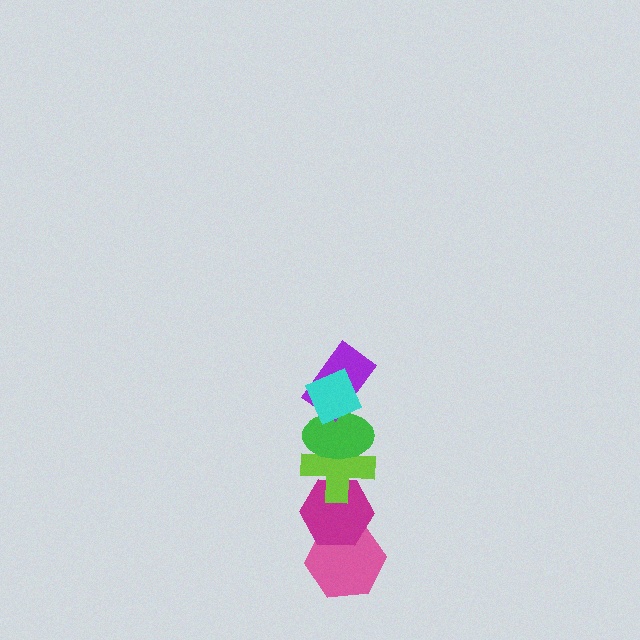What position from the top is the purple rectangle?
The purple rectangle is 2nd from the top.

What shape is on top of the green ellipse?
The purple rectangle is on top of the green ellipse.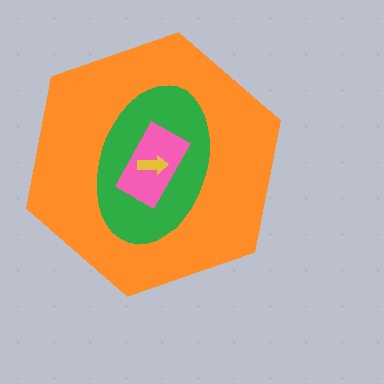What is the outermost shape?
The orange hexagon.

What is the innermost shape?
The yellow arrow.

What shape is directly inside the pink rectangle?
The yellow arrow.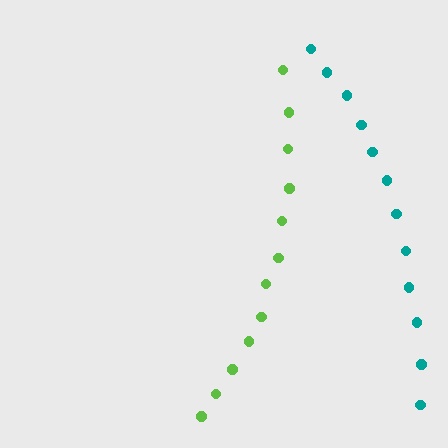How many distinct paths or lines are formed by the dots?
There are 2 distinct paths.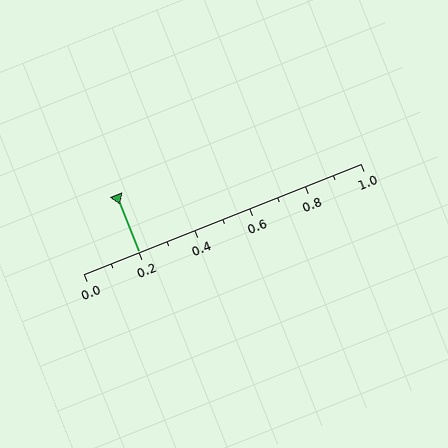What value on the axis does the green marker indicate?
The marker indicates approximately 0.2.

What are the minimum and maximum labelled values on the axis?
The axis runs from 0.0 to 1.0.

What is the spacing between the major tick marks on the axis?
The major ticks are spaced 0.2 apart.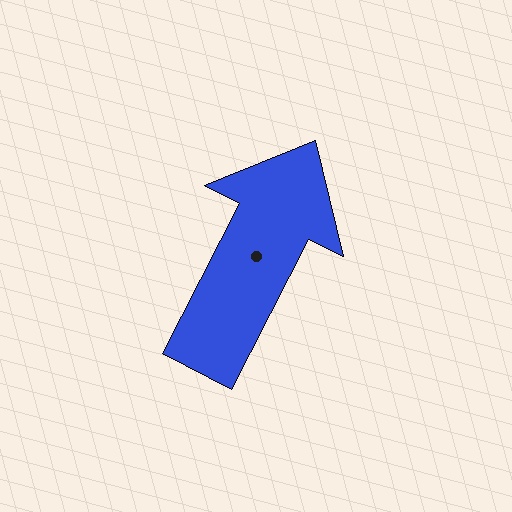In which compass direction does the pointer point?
Northeast.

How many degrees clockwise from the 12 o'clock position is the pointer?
Approximately 27 degrees.